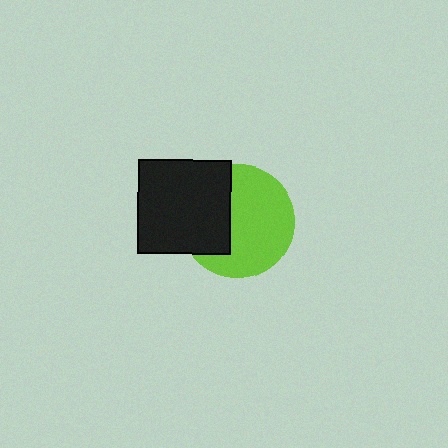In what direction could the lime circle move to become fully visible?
The lime circle could move right. That would shift it out from behind the black rectangle entirely.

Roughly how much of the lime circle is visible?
About half of it is visible (roughly 63%).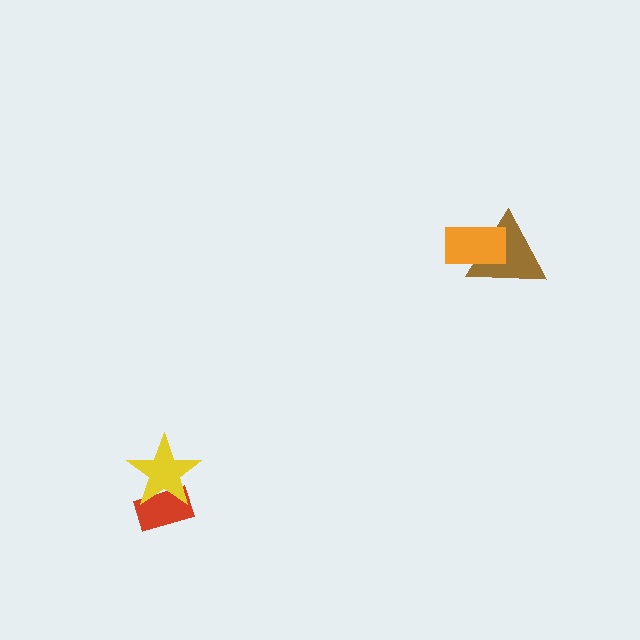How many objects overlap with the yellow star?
1 object overlaps with the yellow star.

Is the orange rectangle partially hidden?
No, no other shape covers it.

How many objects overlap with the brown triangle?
1 object overlaps with the brown triangle.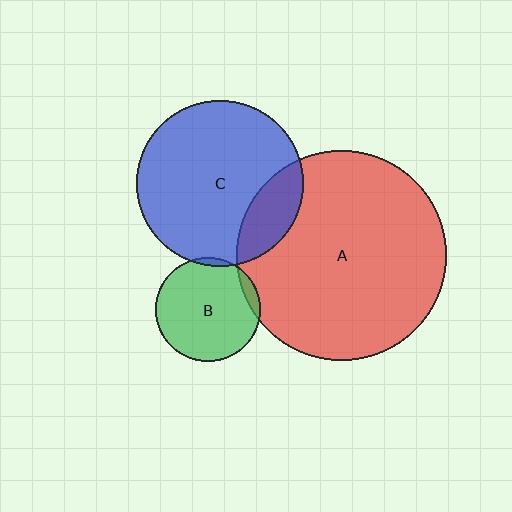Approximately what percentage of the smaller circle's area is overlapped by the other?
Approximately 5%.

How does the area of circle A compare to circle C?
Approximately 1.6 times.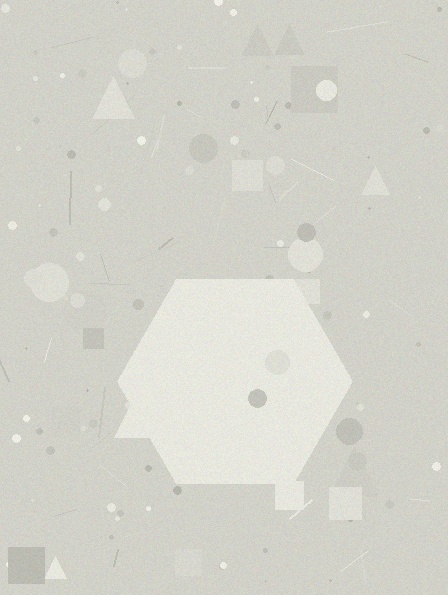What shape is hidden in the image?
A hexagon is hidden in the image.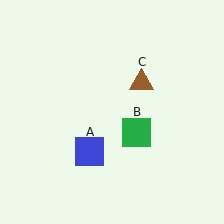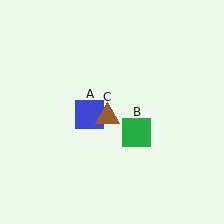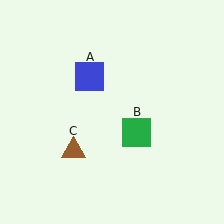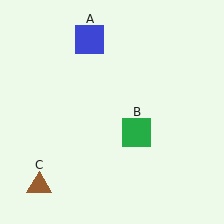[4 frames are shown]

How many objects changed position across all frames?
2 objects changed position: blue square (object A), brown triangle (object C).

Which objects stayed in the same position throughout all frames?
Green square (object B) remained stationary.